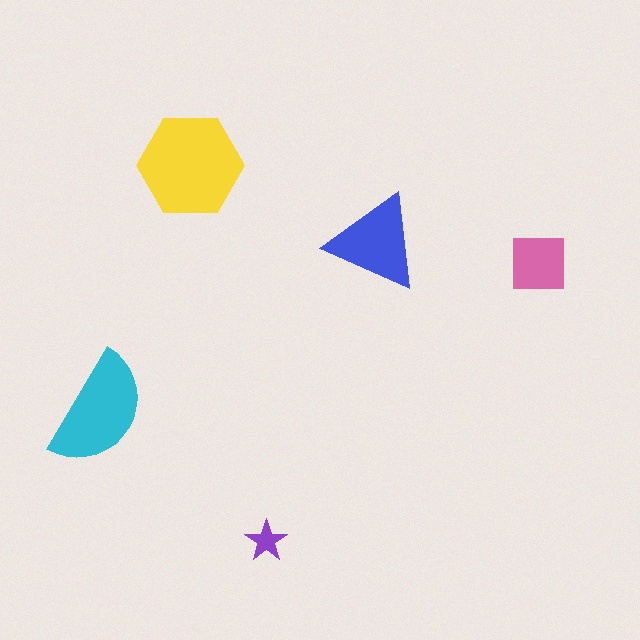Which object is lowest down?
The purple star is bottommost.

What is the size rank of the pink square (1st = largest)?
4th.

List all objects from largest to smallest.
The yellow hexagon, the cyan semicircle, the blue triangle, the pink square, the purple star.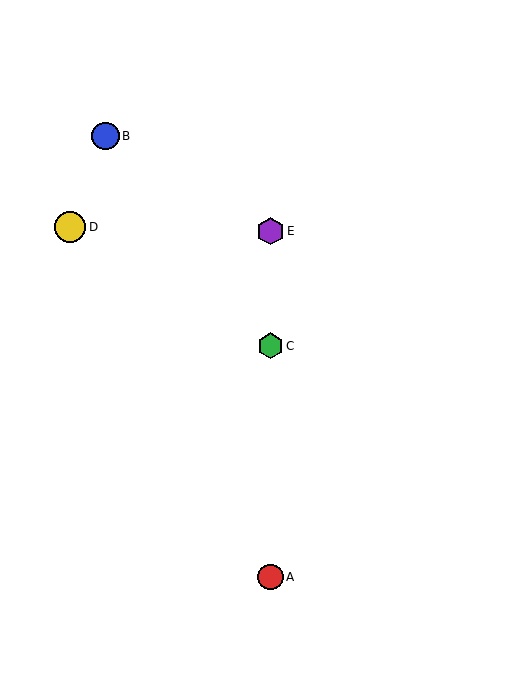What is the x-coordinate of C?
Object C is at x≈270.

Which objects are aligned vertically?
Objects A, C, E are aligned vertically.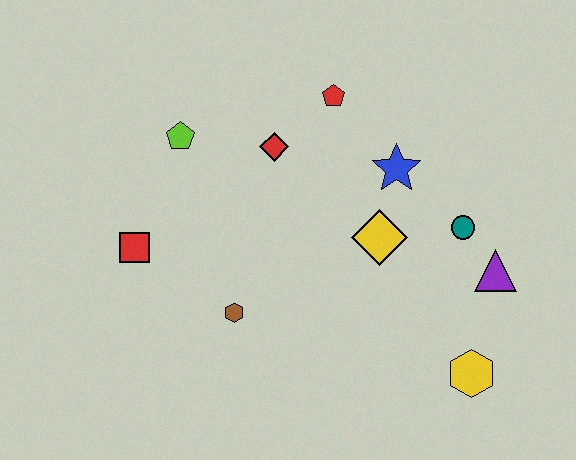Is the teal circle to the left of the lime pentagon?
No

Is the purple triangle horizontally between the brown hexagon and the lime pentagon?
No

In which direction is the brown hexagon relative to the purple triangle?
The brown hexagon is to the left of the purple triangle.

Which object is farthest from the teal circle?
The red square is farthest from the teal circle.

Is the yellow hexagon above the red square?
No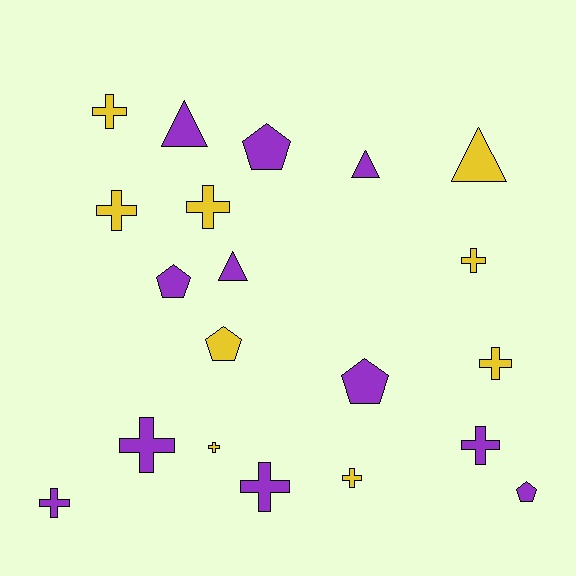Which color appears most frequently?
Purple, with 11 objects.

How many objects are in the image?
There are 20 objects.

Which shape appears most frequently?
Cross, with 11 objects.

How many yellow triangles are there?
There is 1 yellow triangle.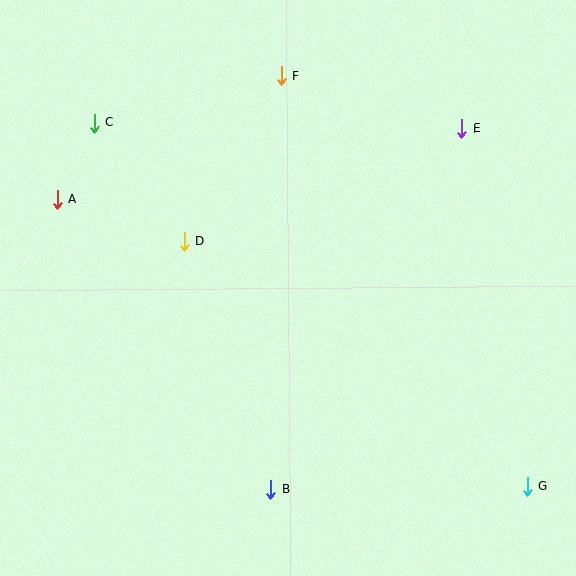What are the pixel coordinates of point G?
Point G is at (527, 487).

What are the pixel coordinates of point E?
Point E is at (462, 128).